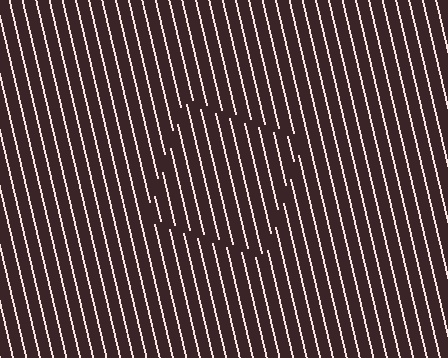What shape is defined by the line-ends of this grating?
An illusory square. The interior of the shape contains the same grating, shifted by half a period — the contour is defined by the phase discontinuity where line-ends from the inner and outer gratings abut.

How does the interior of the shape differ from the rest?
The interior of the shape contains the same grating, shifted by half a period — the contour is defined by the phase discontinuity where line-ends from the inner and outer gratings abut.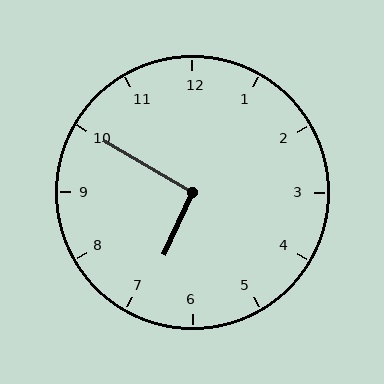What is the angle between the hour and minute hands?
Approximately 95 degrees.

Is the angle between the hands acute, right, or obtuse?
It is right.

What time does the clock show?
6:50.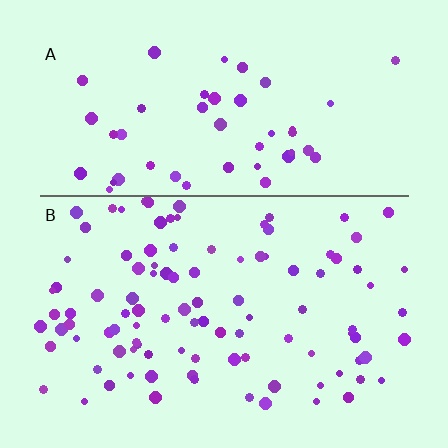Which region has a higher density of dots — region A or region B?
B (the bottom).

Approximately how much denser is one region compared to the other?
Approximately 2.1× — region B over region A.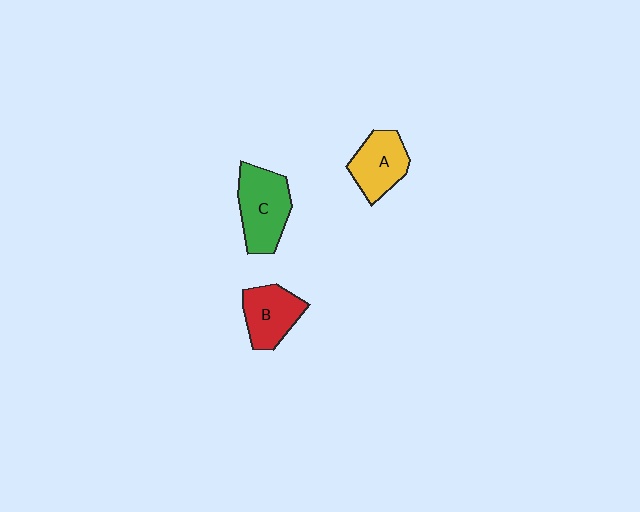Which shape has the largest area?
Shape C (green).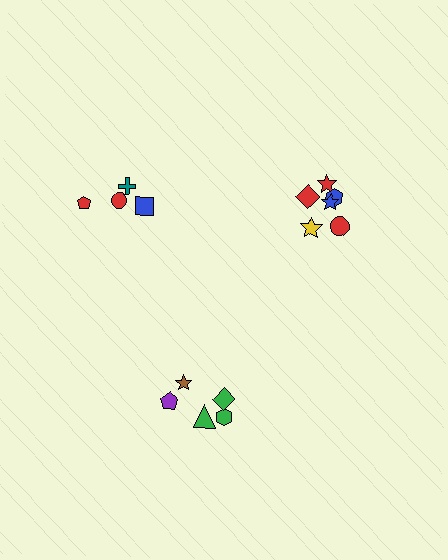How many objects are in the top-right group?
There are 6 objects.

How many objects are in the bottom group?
There are 5 objects.